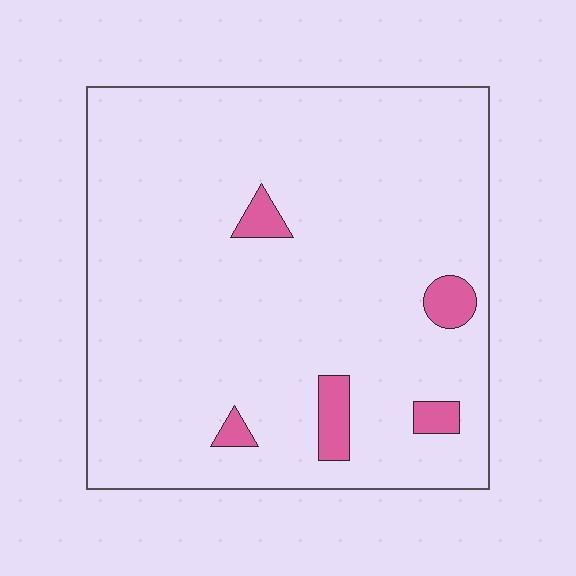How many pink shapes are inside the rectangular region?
5.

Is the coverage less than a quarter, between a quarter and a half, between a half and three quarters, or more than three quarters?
Less than a quarter.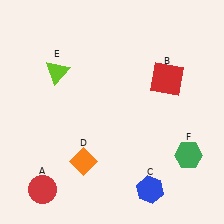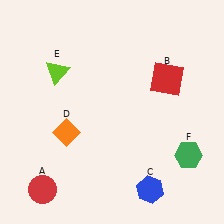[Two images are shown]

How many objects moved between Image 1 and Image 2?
1 object moved between the two images.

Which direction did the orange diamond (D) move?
The orange diamond (D) moved up.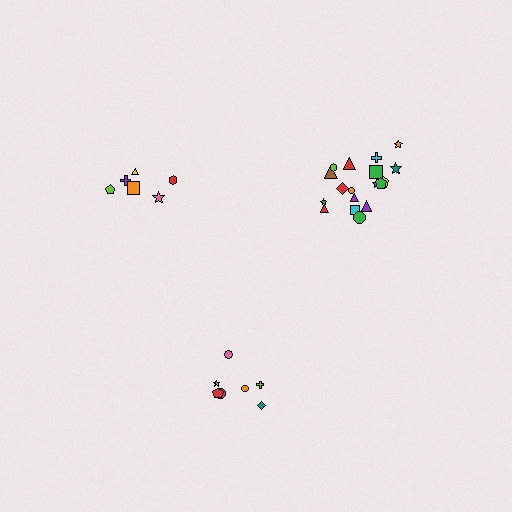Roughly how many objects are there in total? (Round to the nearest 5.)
Roughly 30 objects in total.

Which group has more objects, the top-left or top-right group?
The top-right group.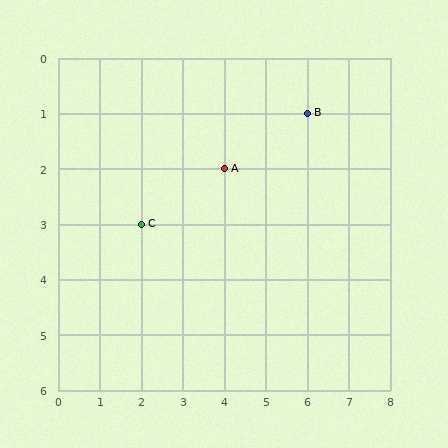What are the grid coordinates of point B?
Point B is at grid coordinates (6, 1).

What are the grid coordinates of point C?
Point C is at grid coordinates (2, 3).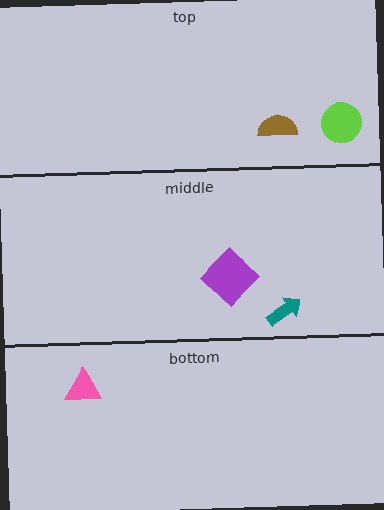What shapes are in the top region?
The brown semicircle, the lime circle.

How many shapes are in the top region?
2.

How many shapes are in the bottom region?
1.